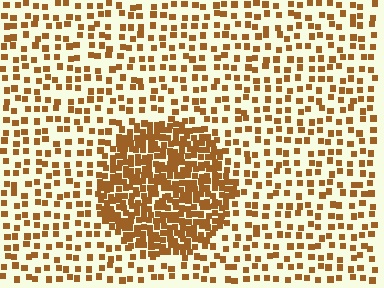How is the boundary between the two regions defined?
The boundary is defined by a change in element density (approximately 2.7x ratio). All elements are the same color, size, and shape.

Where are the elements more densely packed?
The elements are more densely packed inside the circle boundary.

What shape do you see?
I see a circle.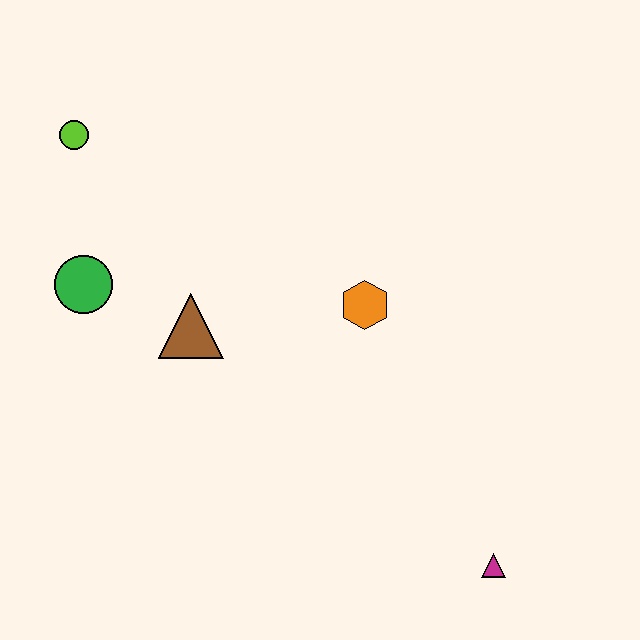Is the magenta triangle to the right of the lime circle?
Yes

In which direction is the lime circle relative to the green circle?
The lime circle is above the green circle.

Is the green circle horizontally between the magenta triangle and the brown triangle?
No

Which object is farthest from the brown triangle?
The magenta triangle is farthest from the brown triangle.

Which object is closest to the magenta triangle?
The orange hexagon is closest to the magenta triangle.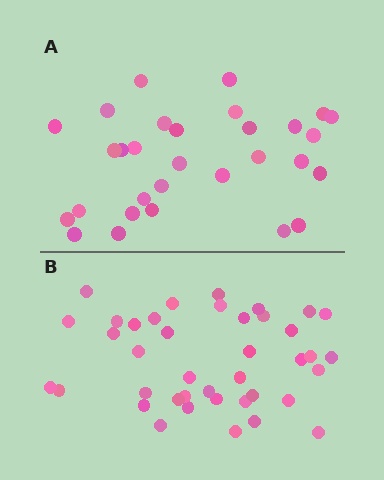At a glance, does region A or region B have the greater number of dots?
Region B (the bottom region) has more dots.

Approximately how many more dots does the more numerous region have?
Region B has roughly 10 or so more dots than region A.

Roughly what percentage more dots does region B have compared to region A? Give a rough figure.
About 35% more.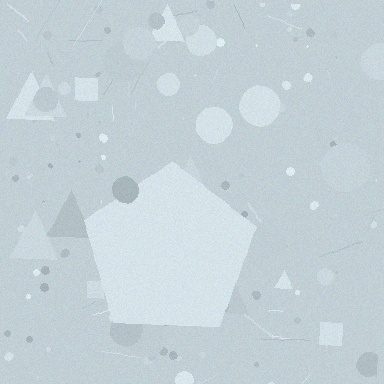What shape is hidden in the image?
A pentagon is hidden in the image.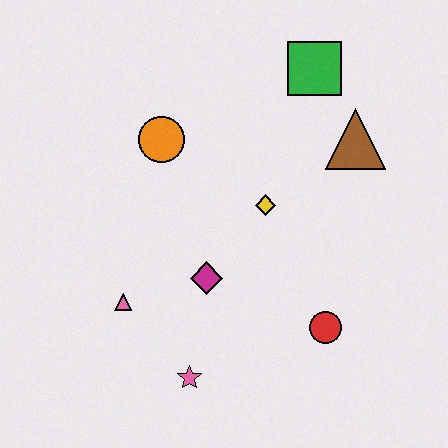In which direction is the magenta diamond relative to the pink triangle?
The magenta diamond is to the right of the pink triangle.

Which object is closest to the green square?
The brown triangle is closest to the green square.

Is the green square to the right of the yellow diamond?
Yes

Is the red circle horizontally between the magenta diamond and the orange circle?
No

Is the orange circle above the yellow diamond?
Yes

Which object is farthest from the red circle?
The green square is farthest from the red circle.